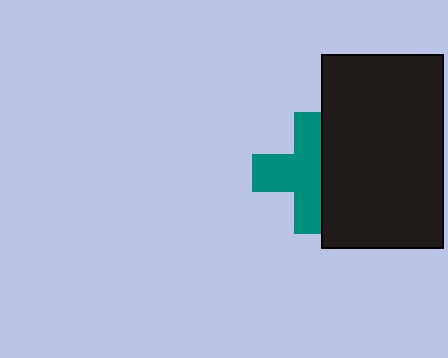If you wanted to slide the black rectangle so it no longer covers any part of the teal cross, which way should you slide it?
Slide it right — that is the most direct way to separate the two shapes.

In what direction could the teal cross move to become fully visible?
The teal cross could move left. That would shift it out from behind the black rectangle entirely.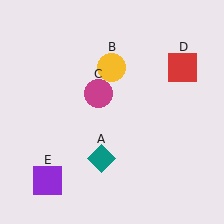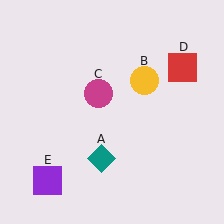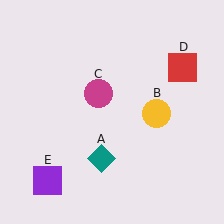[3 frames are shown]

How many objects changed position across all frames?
1 object changed position: yellow circle (object B).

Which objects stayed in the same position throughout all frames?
Teal diamond (object A) and magenta circle (object C) and red square (object D) and purple square (object E) remained stationary.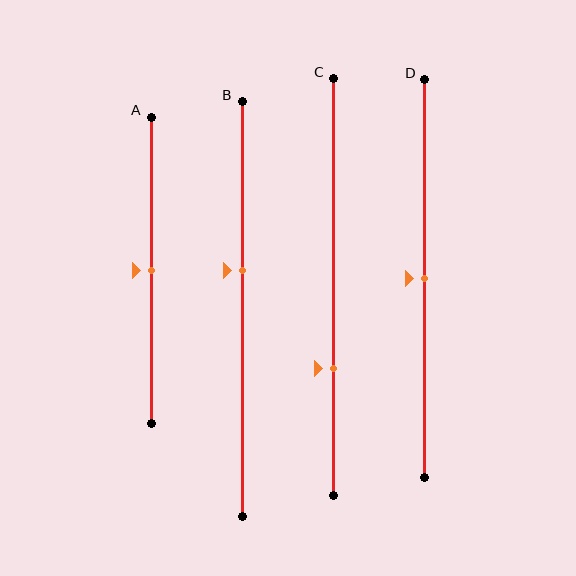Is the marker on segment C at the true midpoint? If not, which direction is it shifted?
No, the marker on segment C is shifted downward by about 20% of the segment length.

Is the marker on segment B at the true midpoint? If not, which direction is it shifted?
No, the marker on segment B is shifted upward by about 9% of the segment length.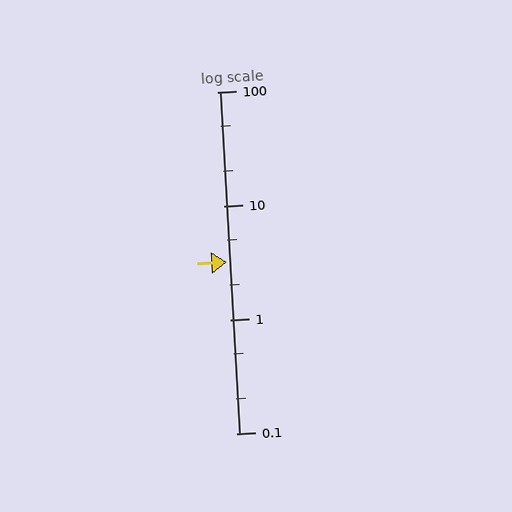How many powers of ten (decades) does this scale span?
The scale spans 3 decades, from 0.1 to 100.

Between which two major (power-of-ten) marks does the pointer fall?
The pointer is between 1 and 10.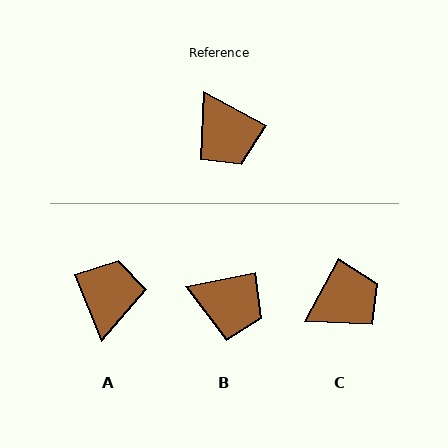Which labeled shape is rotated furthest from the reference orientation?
A, about 141 degrees away.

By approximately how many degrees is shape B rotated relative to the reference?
Approximately 40 degrees counter-clockwise.